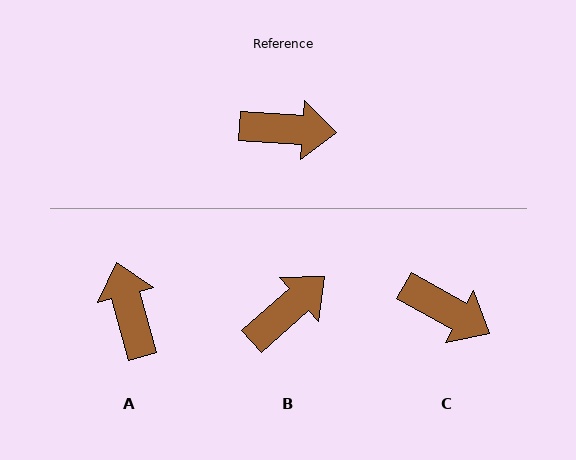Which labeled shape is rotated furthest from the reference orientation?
A, about 109 degrees away.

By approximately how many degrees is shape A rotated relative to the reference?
Approximately 109 degrees counter-clockwise.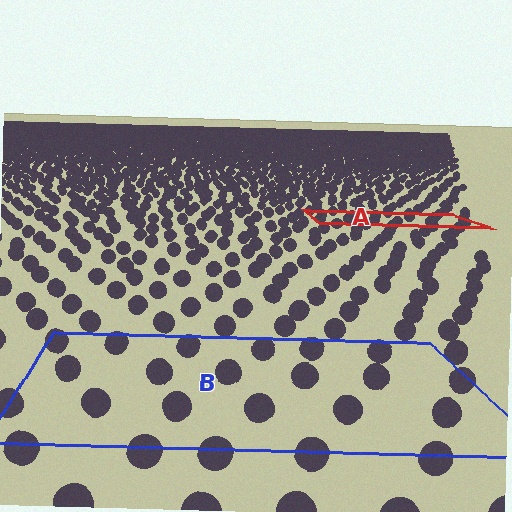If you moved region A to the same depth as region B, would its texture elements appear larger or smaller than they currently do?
They would appear larger. At a closer depth, the same texture elements are projected at a bigger on-screen size.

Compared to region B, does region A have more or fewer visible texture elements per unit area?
Region A has more texture elements per unit area — they are packed more densely because it is farther away.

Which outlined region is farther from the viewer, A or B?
Region A is farther from the viewer — the texture elements inside it appear smaller and more densely packed.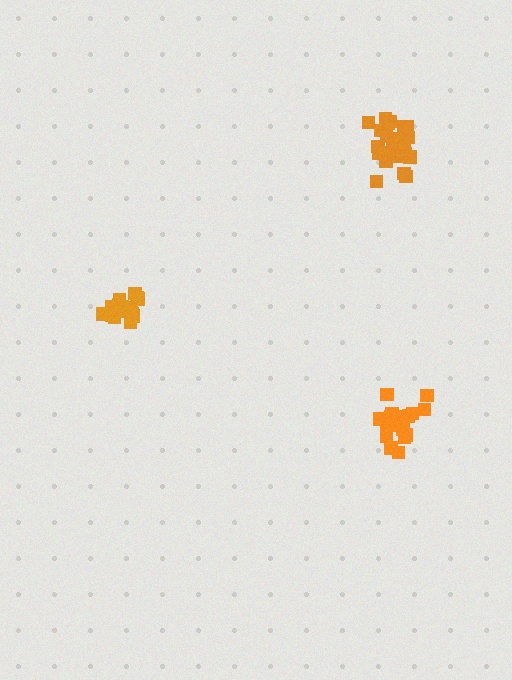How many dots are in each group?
Group 1: 21 dots, Group 2: 20 dots, Group 3: 18 dots (59 total).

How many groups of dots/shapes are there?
There are 3 groups.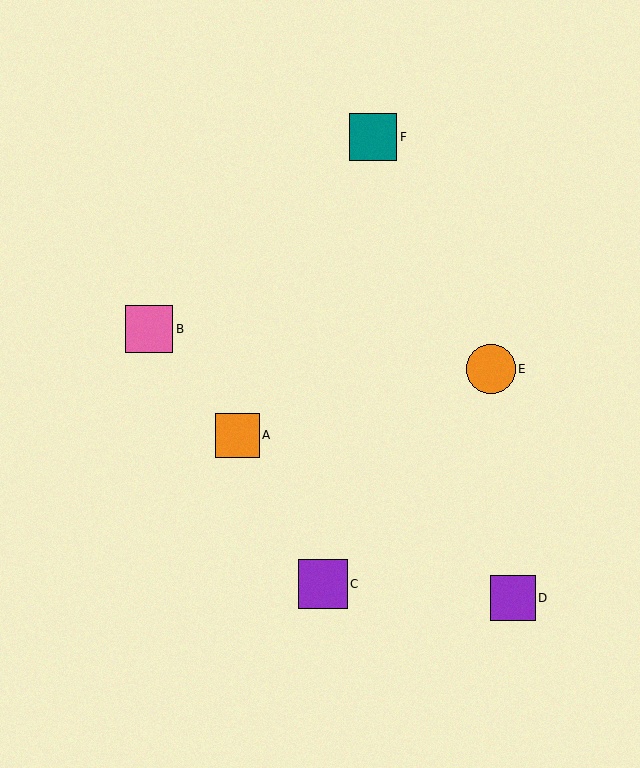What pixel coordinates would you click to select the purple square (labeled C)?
Click at (323, 584) to select the purple square C.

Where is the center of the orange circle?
The center of the orange circle is at (491, 369).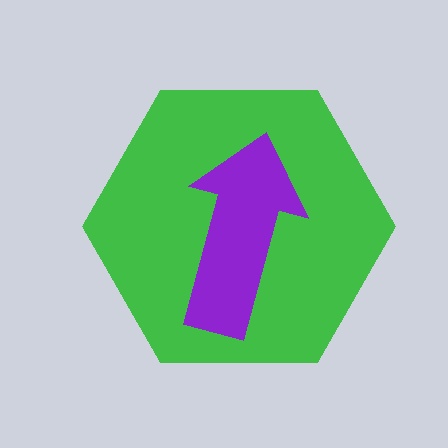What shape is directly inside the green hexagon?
The purple arrow.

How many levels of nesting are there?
2.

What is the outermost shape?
The green hexagon.